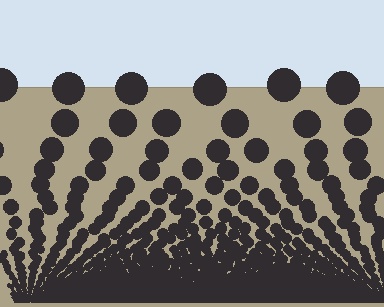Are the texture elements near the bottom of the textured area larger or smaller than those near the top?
Smaller. The gradient is inverted — elements near the bottom are smaller and denser.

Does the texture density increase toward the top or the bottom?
Density increases toward the bottom.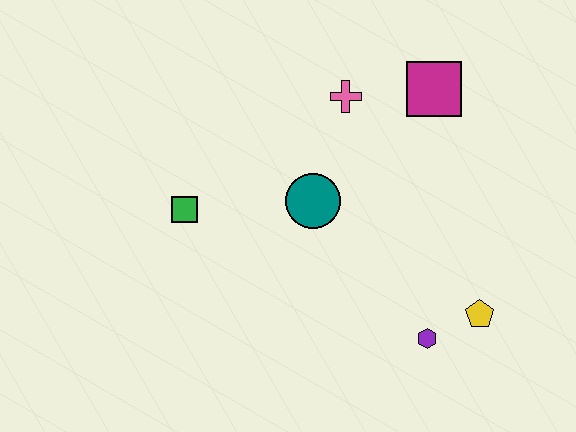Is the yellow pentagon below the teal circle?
Yes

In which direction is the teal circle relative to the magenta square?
The teal circle is to the left of the magenta square.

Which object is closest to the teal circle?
The pink cross is closest to the teal circle.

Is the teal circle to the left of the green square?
No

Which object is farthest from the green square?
The yellow pentagon is farthest from the green square.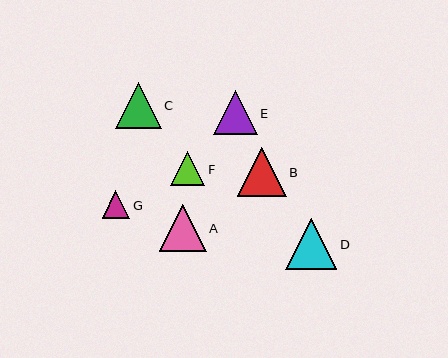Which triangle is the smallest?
Triangle G is the smallest with a size of approximately 28 pixels.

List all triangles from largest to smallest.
From largest to smallest: D, B, A, C, E, F, G.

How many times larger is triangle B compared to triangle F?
Triangle B is approximately 1.4 times the size of triangle F.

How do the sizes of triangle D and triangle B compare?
Triangle D and triangle B are approximately the same size.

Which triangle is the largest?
Triangle D is the largest with a size of approximately 51 pixels.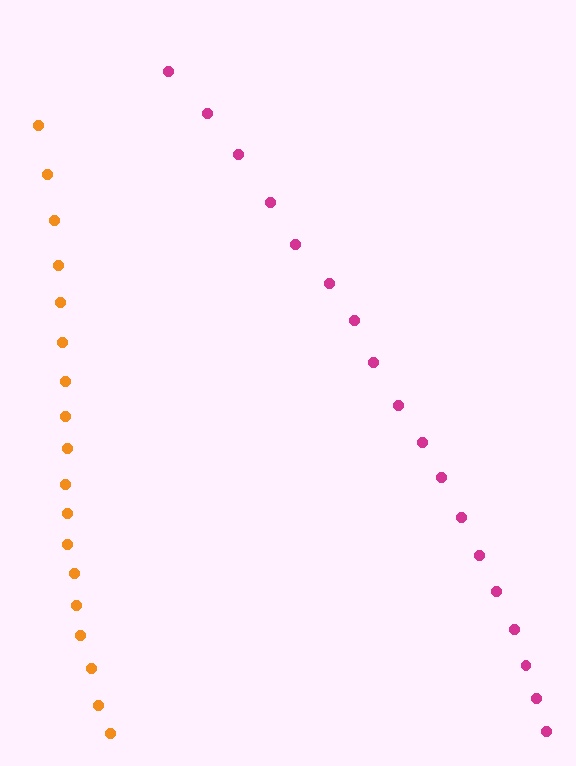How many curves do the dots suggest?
There are 2 distinct paths.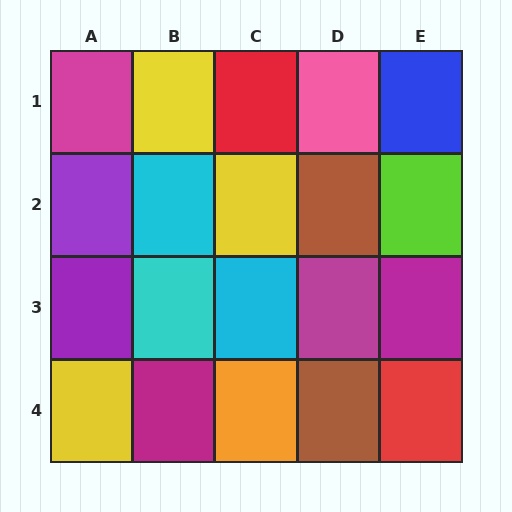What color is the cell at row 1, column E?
Blue.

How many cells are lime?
1 cell is lime.